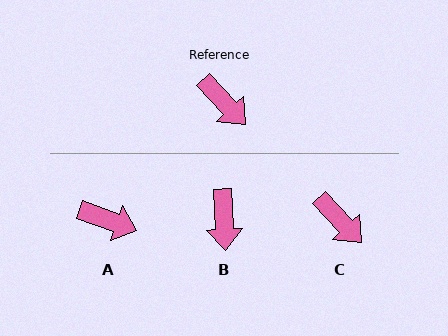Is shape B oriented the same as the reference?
No, it is off by about 40 degrees.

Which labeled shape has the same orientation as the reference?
C.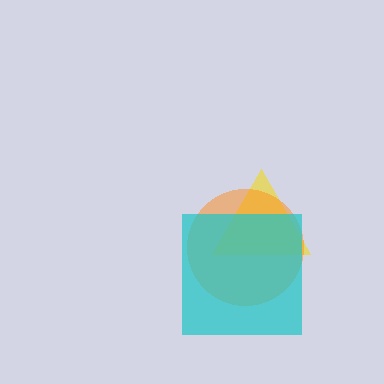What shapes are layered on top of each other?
The layered shapes are: a yellow triangle, an orange circle, a cyan square.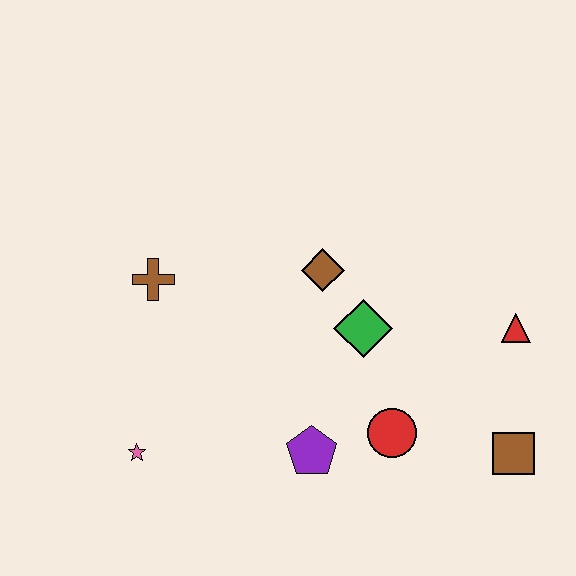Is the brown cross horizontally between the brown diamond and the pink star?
Yes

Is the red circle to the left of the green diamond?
No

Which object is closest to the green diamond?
The brown diamond is closest to the green diamond.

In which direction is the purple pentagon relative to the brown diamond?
The purple pentagon is below the brown diamond.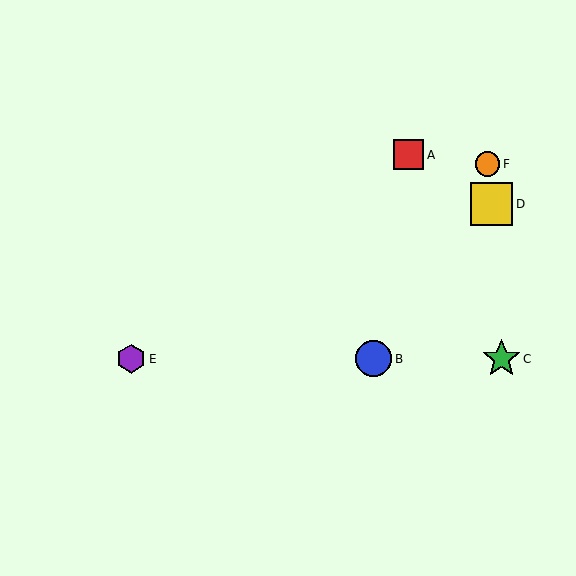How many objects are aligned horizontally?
3 objects (B, C, E) are aligned horizontally.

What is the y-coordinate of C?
Object C is at y≈359.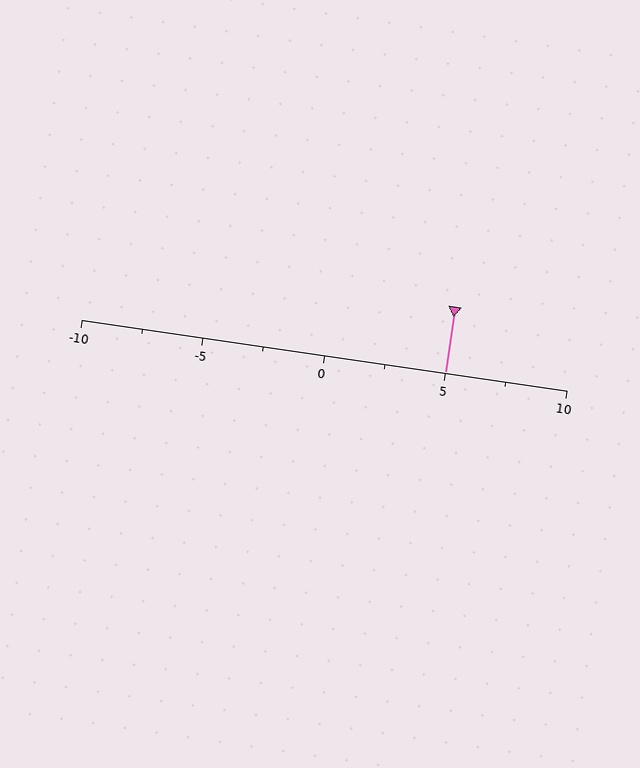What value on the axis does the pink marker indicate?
The marker indicates approximately 5.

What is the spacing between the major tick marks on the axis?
The major ticks are spaced 5 apart.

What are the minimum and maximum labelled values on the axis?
The axis runs from -10 to 10.